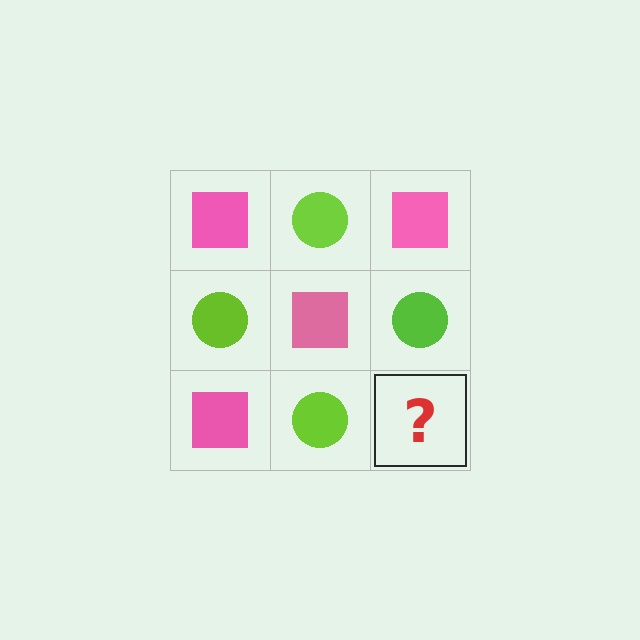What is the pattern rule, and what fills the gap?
The rule is that it alternates pink square and lime circle in a checkerboard pattern. The gap should be filled with a pink square.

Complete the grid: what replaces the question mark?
The question mark should be replaced with a pink square.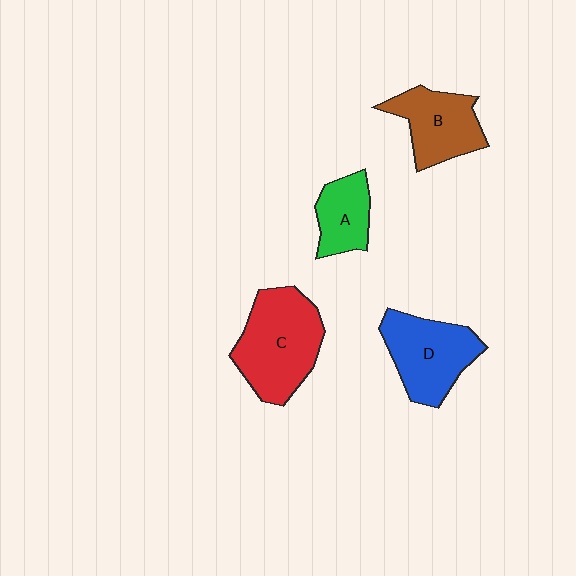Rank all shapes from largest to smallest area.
From largest to smallest: C (red), D (blue), B (brown), A (green).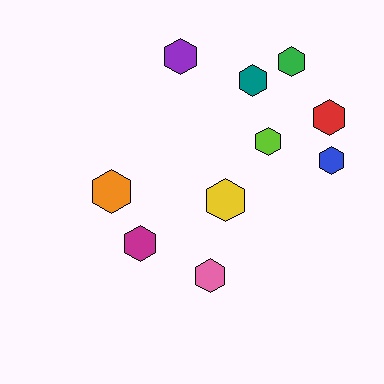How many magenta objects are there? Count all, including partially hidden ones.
There is 1 magenta object.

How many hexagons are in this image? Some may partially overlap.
There are 10 hexagons.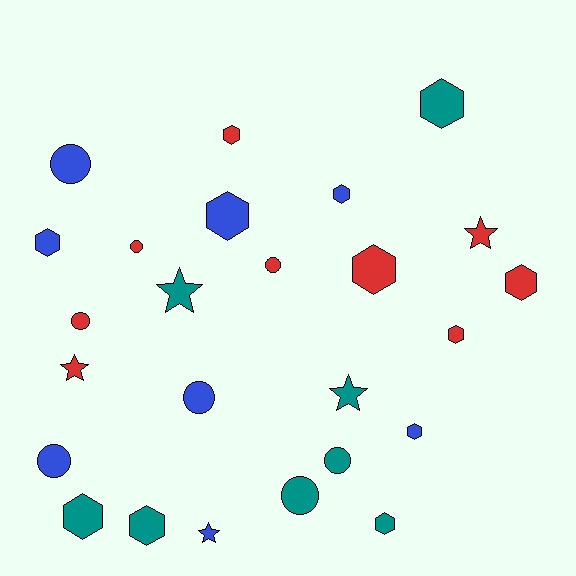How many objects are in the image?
There are 25 objects.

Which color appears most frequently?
Red, with 9 objects.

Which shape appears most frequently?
Hexagon, with 12 objects.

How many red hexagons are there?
There are 4 red hexagons.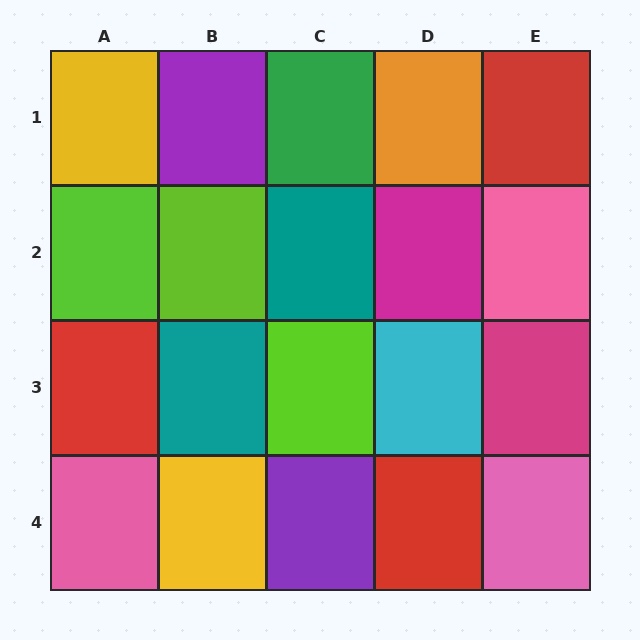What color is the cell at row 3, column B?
Teal.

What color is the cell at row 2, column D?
Magenta.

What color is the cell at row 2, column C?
Teal.